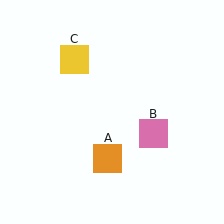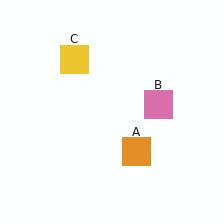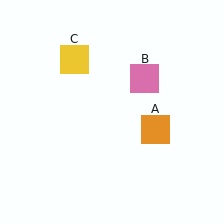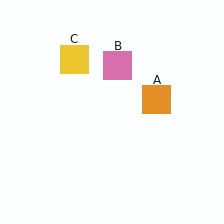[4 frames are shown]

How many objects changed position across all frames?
2 objects changed position: orange square (object A), pink square (object B).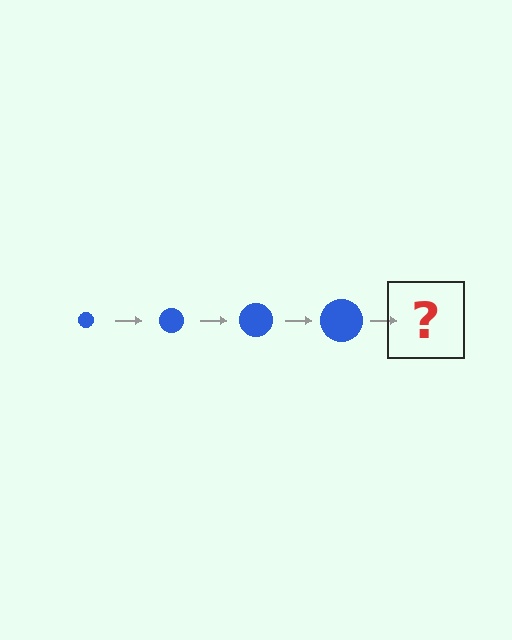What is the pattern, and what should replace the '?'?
The pattern is that the circle gets progressively larger each step. The '?' should be a blue circle, larger than the previous one.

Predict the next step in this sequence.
The next step is a blue circle, larger than the previous one.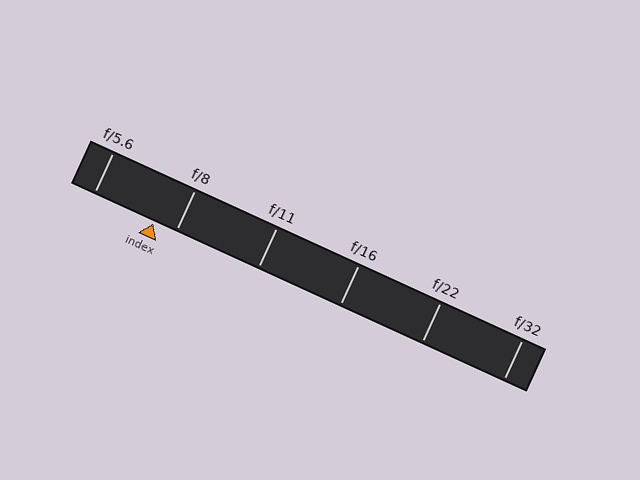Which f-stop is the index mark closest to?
The index mark is closest to f/8.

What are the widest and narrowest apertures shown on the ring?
The widest aperture shown is f/5.6 and the narrowest is f/32.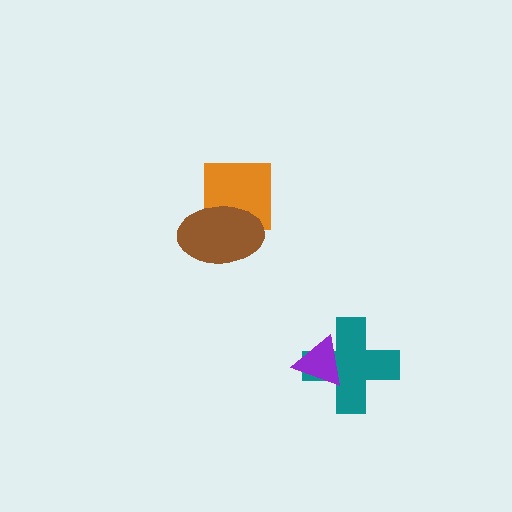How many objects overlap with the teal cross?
1 object overlaps with the teal cross.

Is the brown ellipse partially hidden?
No, no other shape covers it.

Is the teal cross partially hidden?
Yes, it is partially covered by another shape.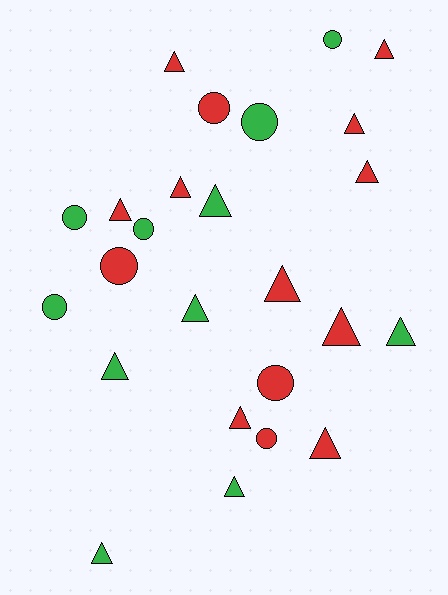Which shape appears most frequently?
Triangle, with 16 objects.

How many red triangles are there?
There are 10 red triangles.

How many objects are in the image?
There are 25 objects.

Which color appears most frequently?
Red, with 14 objects.